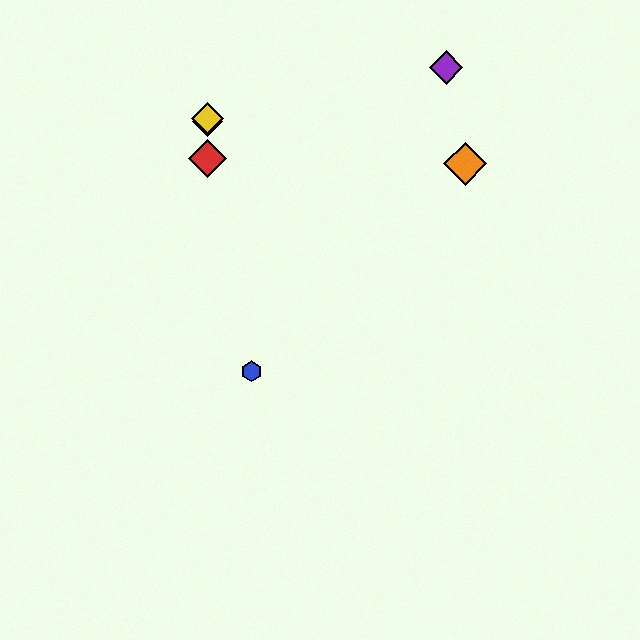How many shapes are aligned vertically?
3 shapes (the red diamond, the green diamond, the yellow diamond) are aligned vertically.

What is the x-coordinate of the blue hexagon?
The blue hexagon is at x≈251.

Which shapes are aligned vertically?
The red diamond, the green diamond, the yellow diamond are aligned vertically.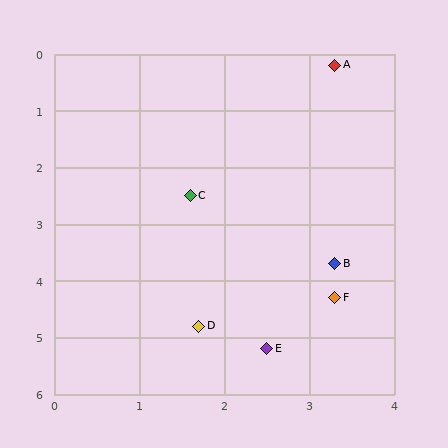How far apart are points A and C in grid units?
Points A and C are about 2.9 grid units apart.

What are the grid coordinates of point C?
Point C is at approximately (1.6, 2.5).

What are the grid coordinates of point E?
Point E is at approximately (2.5, 5.2).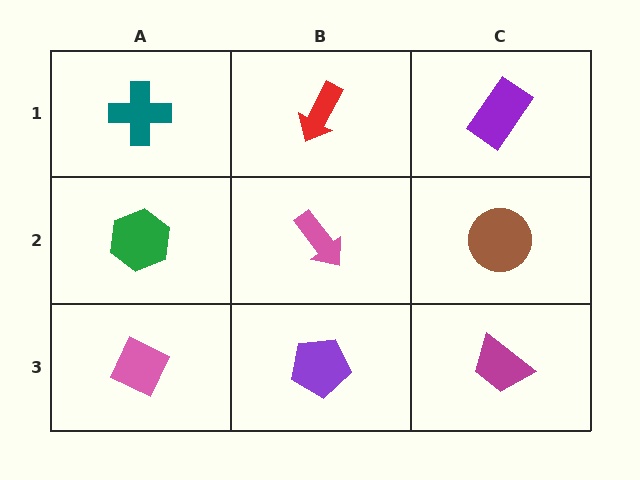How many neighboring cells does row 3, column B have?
3.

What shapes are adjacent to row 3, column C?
A brown circle (row 2, column C), a purple pentagon (row 3, column B).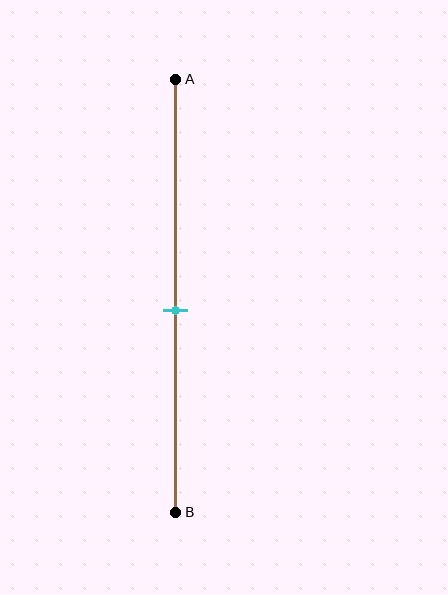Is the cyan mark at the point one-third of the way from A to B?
No, the mark is at about 55% from A, not at the 33% one-third point.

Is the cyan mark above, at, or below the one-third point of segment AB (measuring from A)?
The cyan mark is below the one-third point of segment AB.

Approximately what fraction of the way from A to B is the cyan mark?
The cyan mark is approximately 55% of the way from A to B.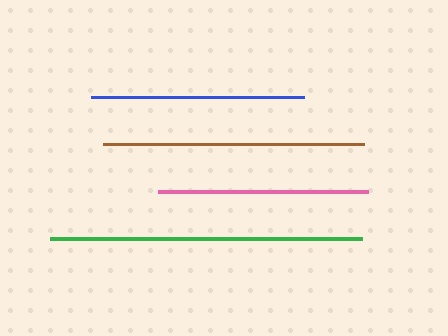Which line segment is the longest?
The green line is the longest at approximately 312 pixels.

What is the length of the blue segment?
The blue segment is approximately 213 pixels long.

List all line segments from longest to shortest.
From longest to shortest: green, brown, blue, pink.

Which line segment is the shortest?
The pink line is the shortest at approximately 210 pixels.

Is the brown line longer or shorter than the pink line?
The brown line is longer than the pink line.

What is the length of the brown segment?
The brown segment is approximately 261 pixels long.